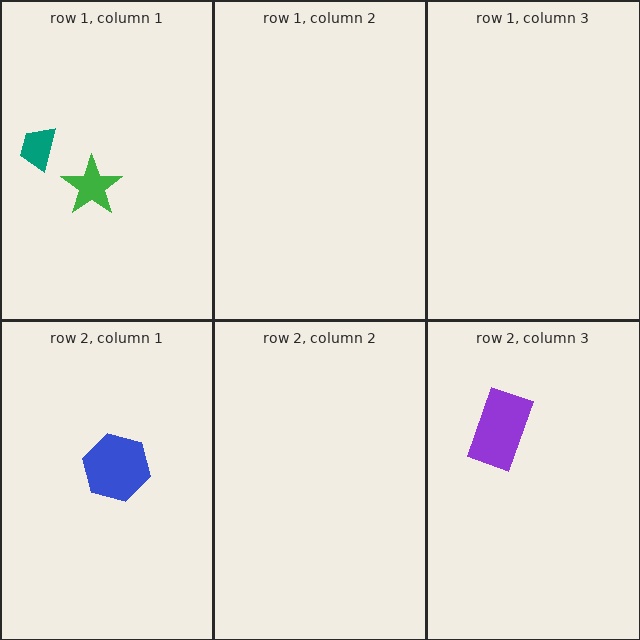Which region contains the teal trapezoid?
The row 1, column 1 region.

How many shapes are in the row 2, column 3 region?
1.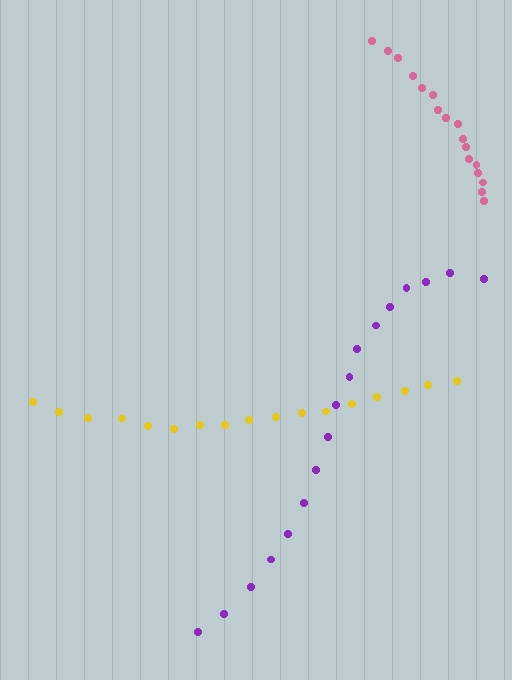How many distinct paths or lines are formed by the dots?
There are 3 distinct paths.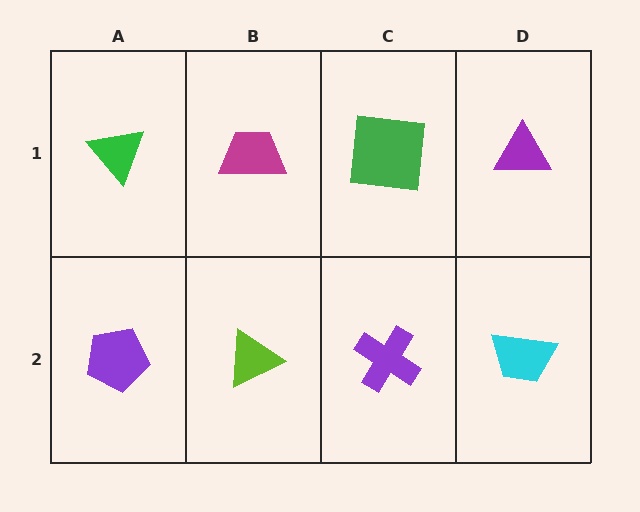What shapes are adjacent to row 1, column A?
A purple pentagon (row 2, column A), a magenta trapezoid (row 1, column B).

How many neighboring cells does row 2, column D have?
2.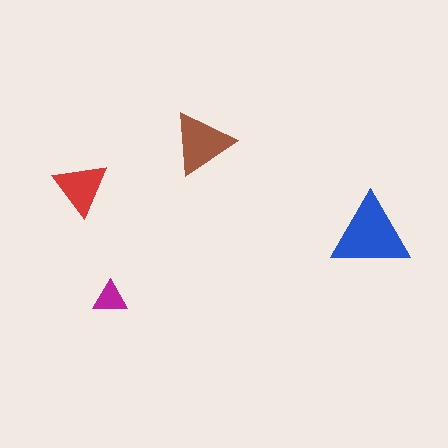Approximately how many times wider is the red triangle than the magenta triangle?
About 1.5 times wider.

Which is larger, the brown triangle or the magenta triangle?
The brown one.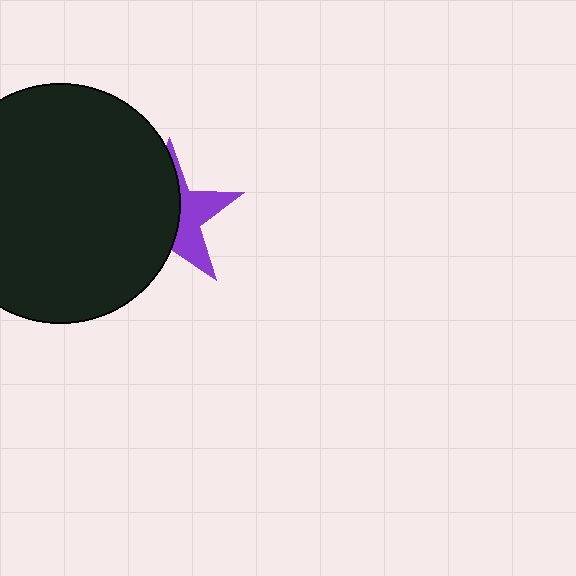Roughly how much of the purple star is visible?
A small part of it is visible (roughly 40%).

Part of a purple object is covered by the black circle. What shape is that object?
It is a star.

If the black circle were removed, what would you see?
You would see the complete purple star.